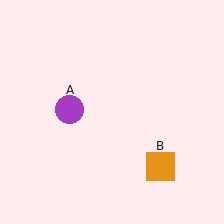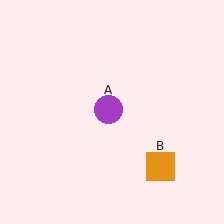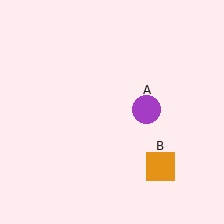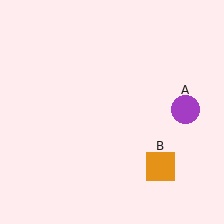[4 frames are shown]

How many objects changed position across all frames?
1 object changed position: purple circle (object A).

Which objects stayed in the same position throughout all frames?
Orange square (object B) remained stationary.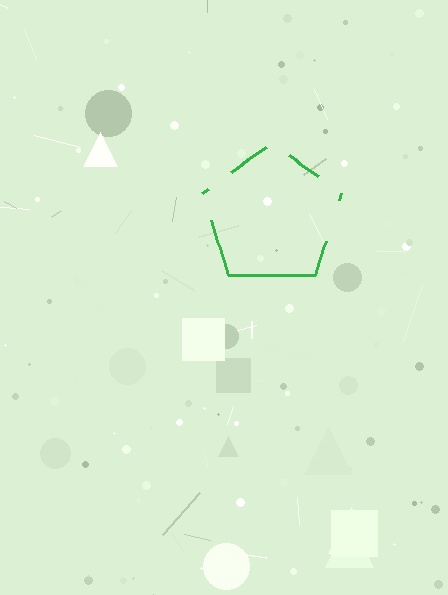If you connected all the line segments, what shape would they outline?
They would outline a pentagon.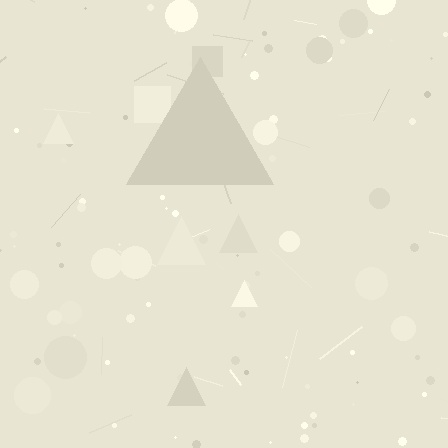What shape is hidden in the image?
A triangle is hidden in the image.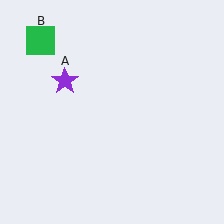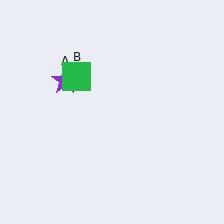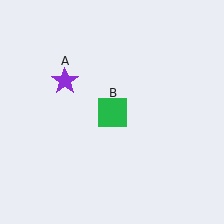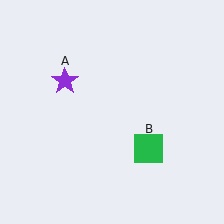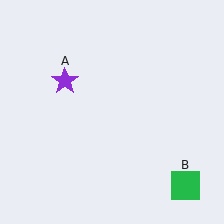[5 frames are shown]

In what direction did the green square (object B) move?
The green square (object B) moved down and to the right.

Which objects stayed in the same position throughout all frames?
Purple star (object A) remained stationary.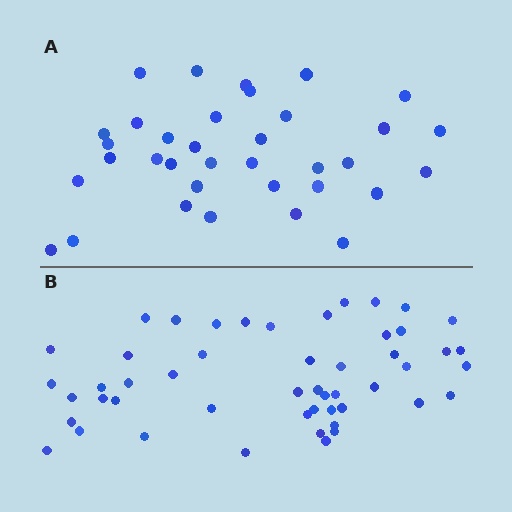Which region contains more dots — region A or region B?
Region B (the bottom region) has more dots.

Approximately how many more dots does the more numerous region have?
Region B has approximately 15 more dots than region A.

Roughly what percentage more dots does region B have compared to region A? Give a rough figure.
About 45% more.